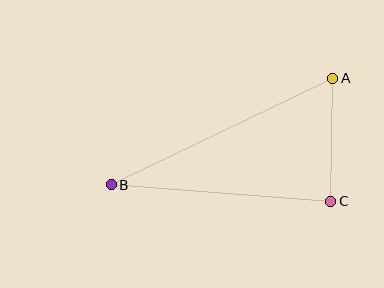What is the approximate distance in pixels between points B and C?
The distance between B and C is approximately 220 pixels.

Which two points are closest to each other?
Points A and C are closest to each other.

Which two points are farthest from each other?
Points A and B are farthest from each other.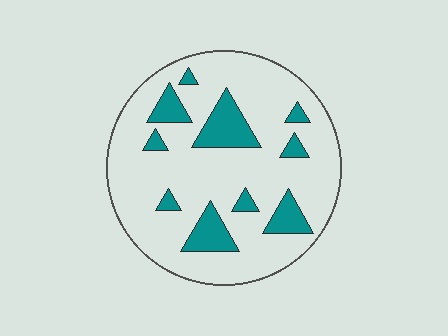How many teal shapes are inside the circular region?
10.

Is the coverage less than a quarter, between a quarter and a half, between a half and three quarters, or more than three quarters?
Less than a quarter.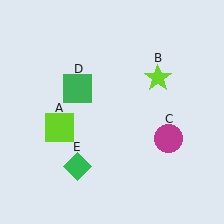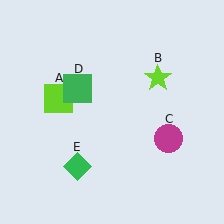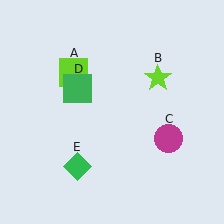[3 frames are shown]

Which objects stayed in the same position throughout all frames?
Lime star (object B) and magenta circle (object C) and green square (object D) and green diamond (object E) remained stationary.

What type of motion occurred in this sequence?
The lime square (object A) rotated clockwise around the center of the scene.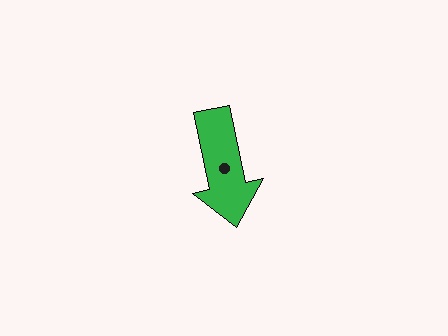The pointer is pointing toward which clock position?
Roughly 6 o'clock.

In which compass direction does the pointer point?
South.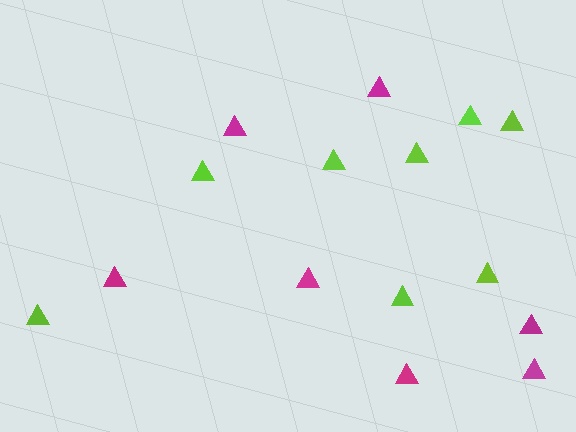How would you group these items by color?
There are 2 groups: one group of lime triangles (8) and one group of magenta triangles (7).